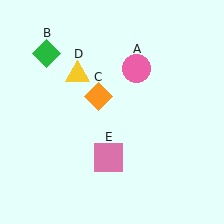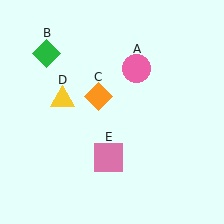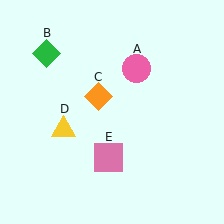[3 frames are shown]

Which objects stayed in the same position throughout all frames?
Pink circle (object A) and green diamond (object B) and orange diamond (object C) and pink square (object E) remained stationary.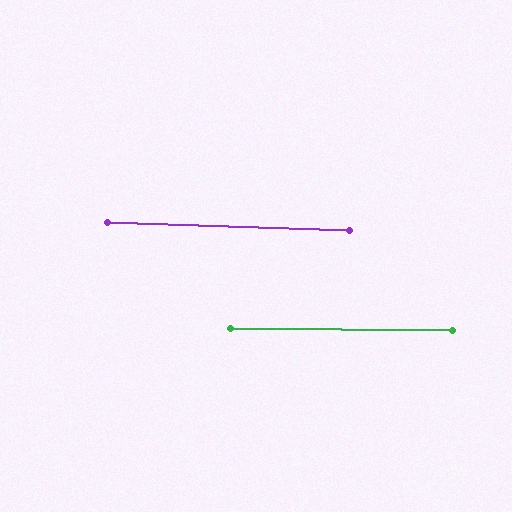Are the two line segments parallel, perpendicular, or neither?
Parallel — their directions differ by only 1.4°.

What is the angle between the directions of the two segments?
Approximately 1 degree.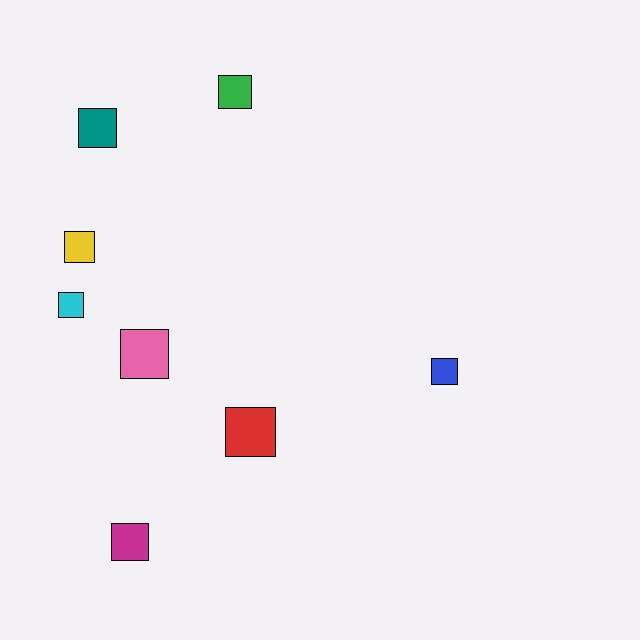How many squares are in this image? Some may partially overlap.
There are 8 squares.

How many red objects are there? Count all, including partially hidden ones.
There is 1 red object.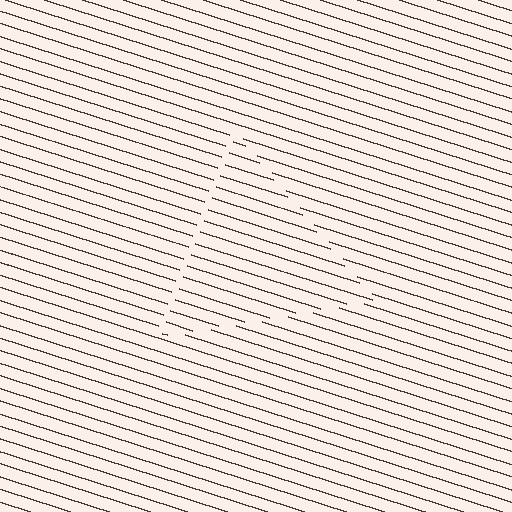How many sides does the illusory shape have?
3 sides — the line-ends trace a triangle.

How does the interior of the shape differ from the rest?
The interior of the shape contains the same grating, shifted by half a period — the contour is defined by the phase discontinuity where line-ends from the inner and outer gratings abut.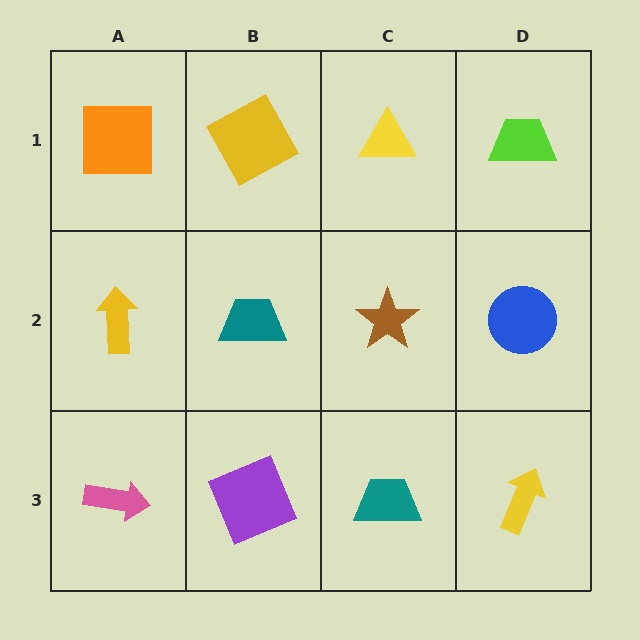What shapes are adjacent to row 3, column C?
A brown star (row 2, column C), a purple square (row 3, column B), a yellow arrow (row 3, column D).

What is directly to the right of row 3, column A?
A purple square.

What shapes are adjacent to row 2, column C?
A yellow triangle (row 1, column C), a teal trapezoid (row 3, column C), a teal trapezoid (row 2, column B), a blue circle (row 2, column D).